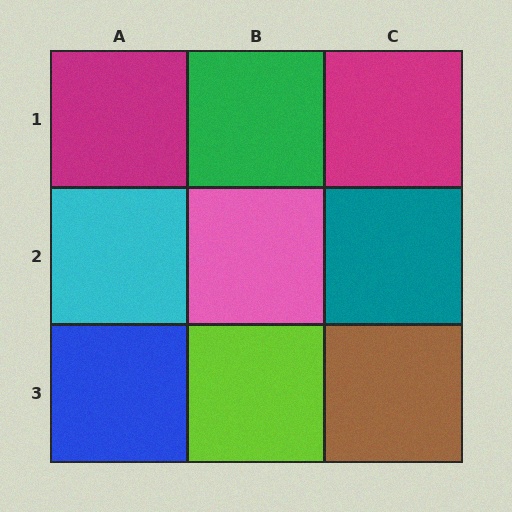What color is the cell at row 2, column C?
Teal.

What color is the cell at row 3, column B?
Lime.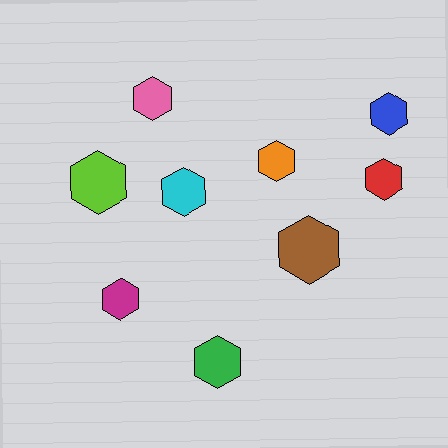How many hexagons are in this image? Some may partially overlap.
There are 9 hexagons.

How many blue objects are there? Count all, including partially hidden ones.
There is 1 blue object.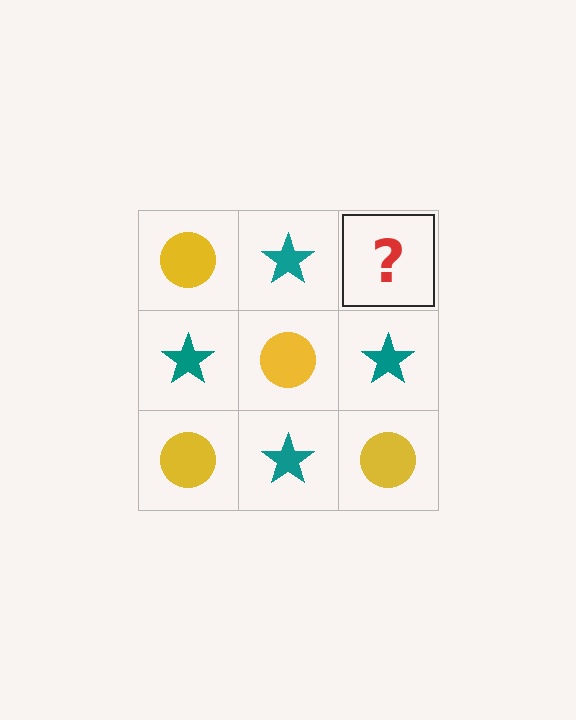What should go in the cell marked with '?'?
The missing cell should contain a yellow circle.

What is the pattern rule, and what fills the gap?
The rule is that it alternates yellow circle and teal star in a checkerboard pattern. The gap should be filled with a yellow circle.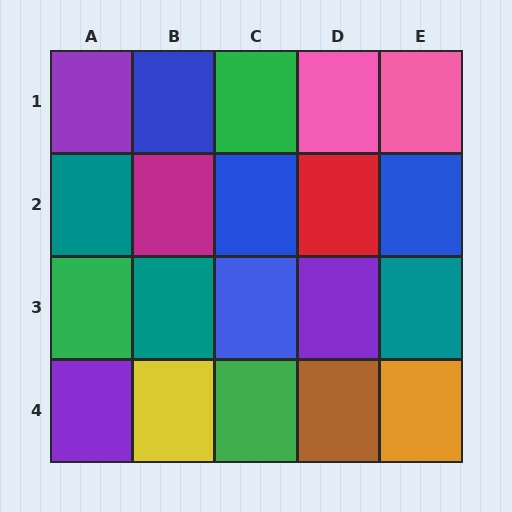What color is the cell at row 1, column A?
Purple.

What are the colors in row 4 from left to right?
Purple, yellow, green, brown, orange.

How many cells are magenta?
1 cell is magenta.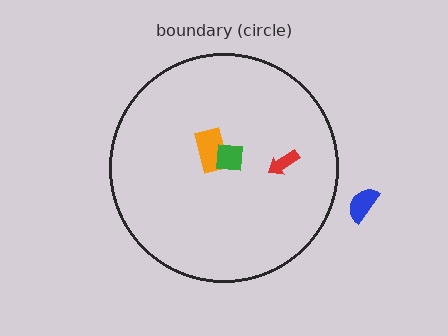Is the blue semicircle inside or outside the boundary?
Outside.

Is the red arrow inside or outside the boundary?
Inside.